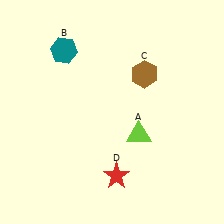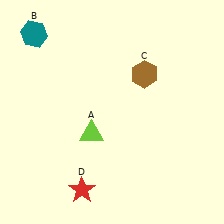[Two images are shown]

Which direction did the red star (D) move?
The red star (D) moved left.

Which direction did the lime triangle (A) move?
The lime triangle (A) moved left.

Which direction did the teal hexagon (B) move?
The teal hexagon (B) moved left.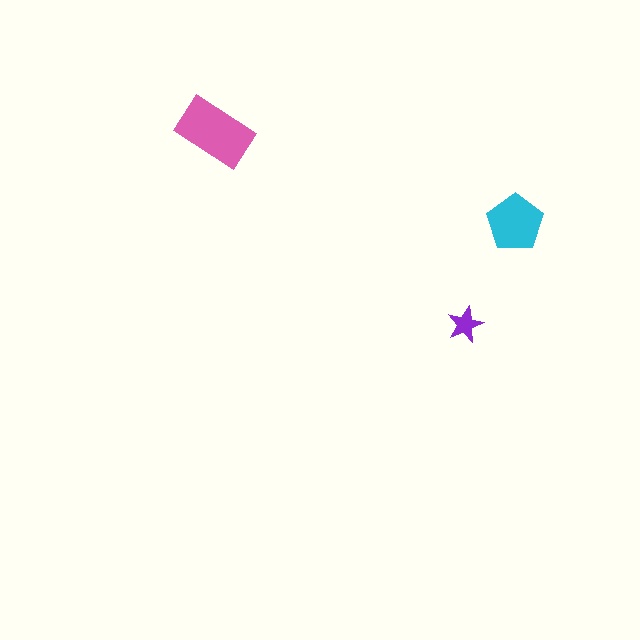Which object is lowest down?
The purple star is bottommost.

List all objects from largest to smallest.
The pink rectangle, the cyan pentagon, the purple star.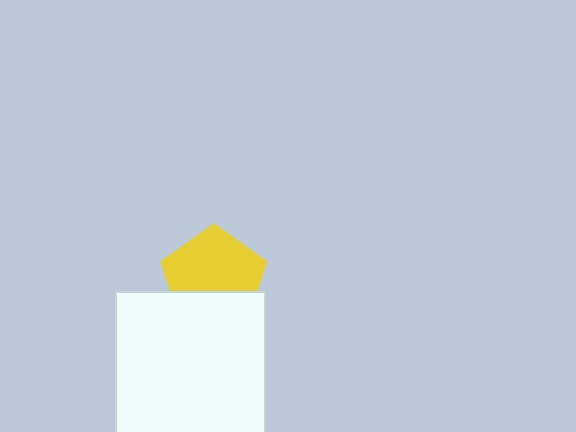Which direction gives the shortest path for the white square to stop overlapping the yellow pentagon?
Moving down gives the shortest separation.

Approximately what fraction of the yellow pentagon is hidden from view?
Roughly 34% of the yellow pentagon is hidden behind the white square.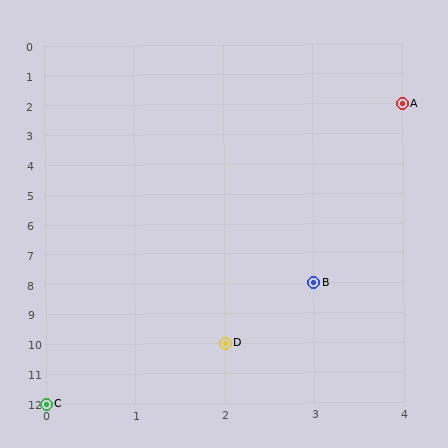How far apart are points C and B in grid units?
Points C and B are 3 columns and 4 rows apart (about 5.0 grid units diagonally).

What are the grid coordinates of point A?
Point A is at grid coordinates (4, 2).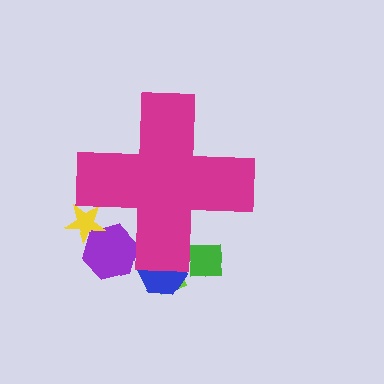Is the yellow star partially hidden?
Yes, the yellow star is partially hidden behind the magenta cross.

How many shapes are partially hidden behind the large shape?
5 shapes are partially hidden.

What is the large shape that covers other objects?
A magenta cross.